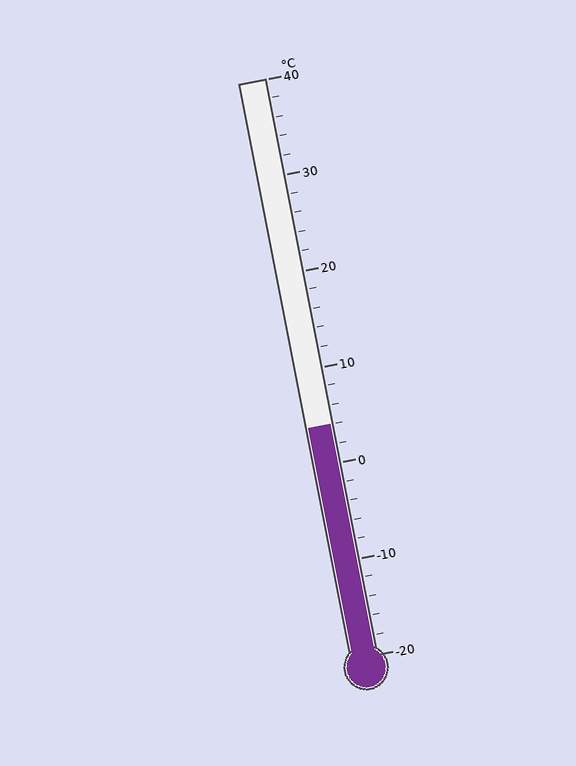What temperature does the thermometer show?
The thermometer shows approximately 4°C.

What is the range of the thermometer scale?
The thermometer scale ranges from -20°C to 40°C.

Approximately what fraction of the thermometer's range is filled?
The thermometer is filled to approximately 40% of its range.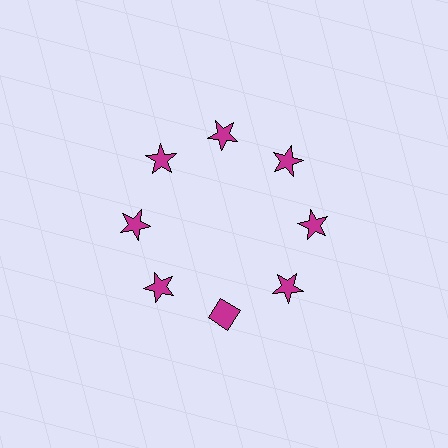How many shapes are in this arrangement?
There are 8 shapes arranged in a ring pattern.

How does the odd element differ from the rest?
It has a different shape: diamond instead of star.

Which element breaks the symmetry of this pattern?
The magenta diamond at roughly the 6 o'clock position breaks the symmetry. All other shapes are magenta stars.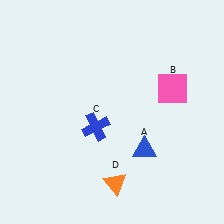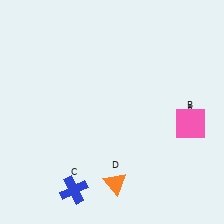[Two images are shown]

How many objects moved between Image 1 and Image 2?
3 objects moved between the two images.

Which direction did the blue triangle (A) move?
The blue triangle (A) moved right.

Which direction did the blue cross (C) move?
The blue cross (C) moved down.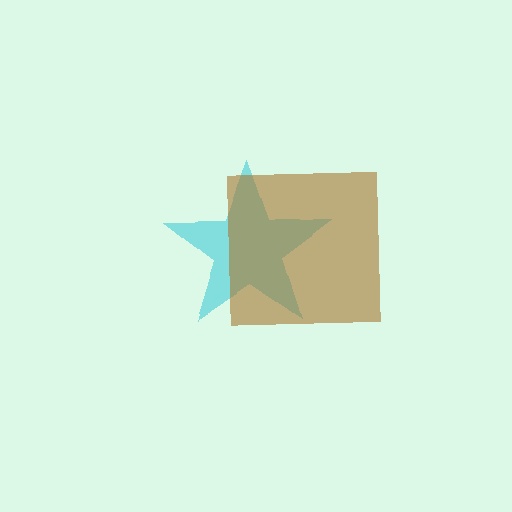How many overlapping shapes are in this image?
There are 2 overlapping shapes in the image.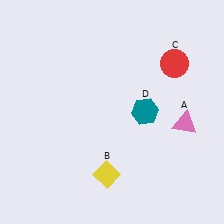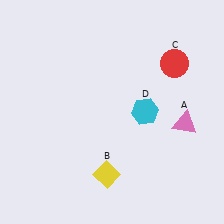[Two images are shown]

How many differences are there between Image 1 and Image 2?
There is 1 difference between the two images.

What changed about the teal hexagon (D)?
In Image 1, D is teal. In Image 2, it changed to cyan.